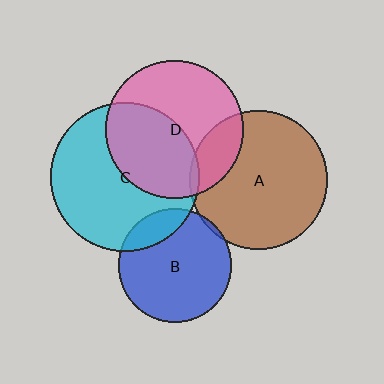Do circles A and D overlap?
Yes.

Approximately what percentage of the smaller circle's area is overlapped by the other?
Approximately 20%.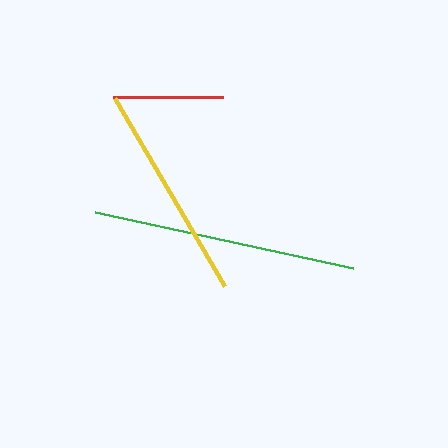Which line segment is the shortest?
The red line is the shortest at approximately 110 pixels.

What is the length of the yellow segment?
The yellow segment is approximately 218 pixels long.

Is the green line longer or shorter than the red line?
The green line is longer than the red line.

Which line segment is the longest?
The green line is the longest at approximately 264 pixels.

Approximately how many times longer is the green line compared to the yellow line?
The green line is approximately 1.2 times the length of the yellow line.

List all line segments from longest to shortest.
From longest to shortest: green, yellow, red.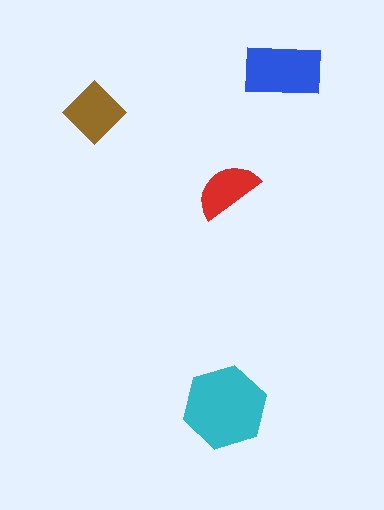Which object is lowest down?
The cyan hexagon is bottommost.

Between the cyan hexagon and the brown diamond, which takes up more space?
The cyan hexagon.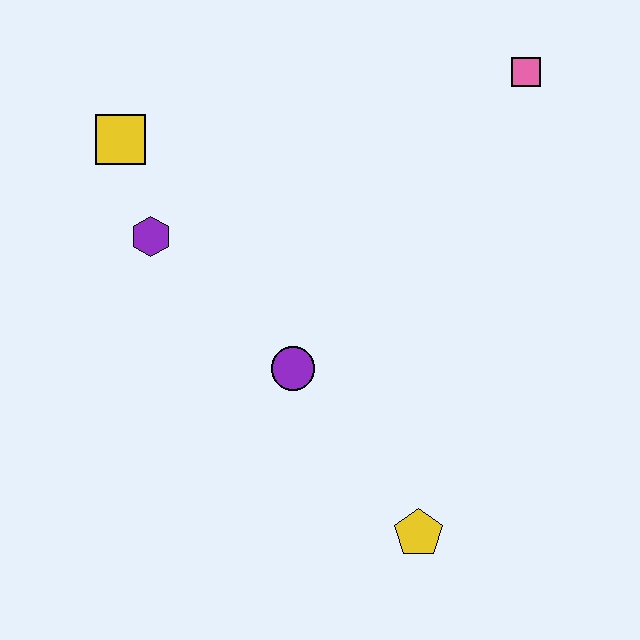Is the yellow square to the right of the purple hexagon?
No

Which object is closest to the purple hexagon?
The yellow square is closest to the purple hexagon.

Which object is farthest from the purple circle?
The pink square is farthest from the purple circle.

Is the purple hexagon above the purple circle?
Yes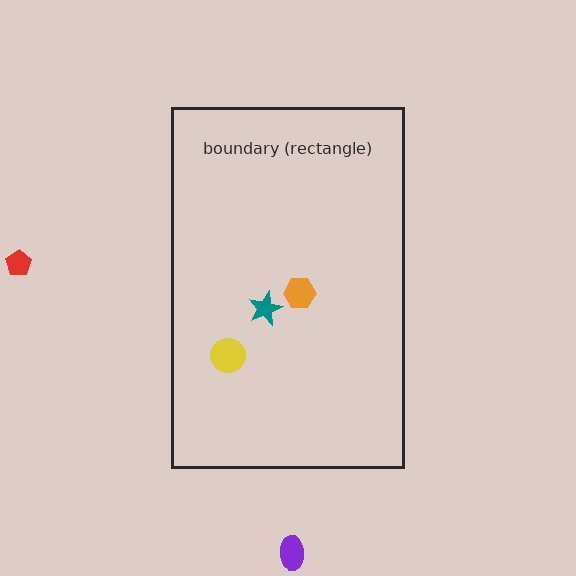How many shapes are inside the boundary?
3 inside, 2 outside.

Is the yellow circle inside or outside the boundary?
Inside.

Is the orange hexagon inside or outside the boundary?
Inside.